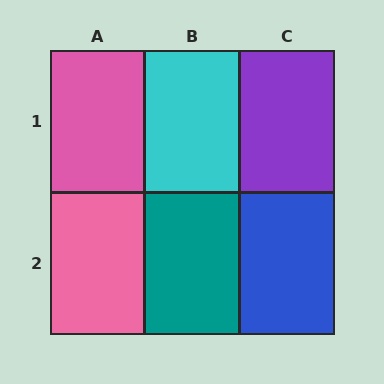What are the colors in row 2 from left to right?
Pink, teal, blue.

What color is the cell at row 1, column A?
Pink.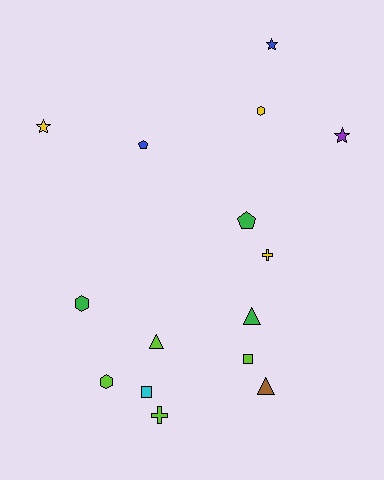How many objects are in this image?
There are 15 objects.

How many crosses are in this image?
There are 2 crosses.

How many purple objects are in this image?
There is 1 purple object.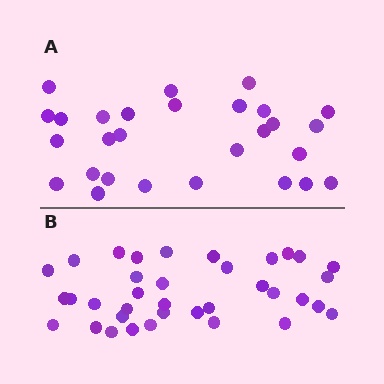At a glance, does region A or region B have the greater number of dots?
Region B (the bottom region) has more dots.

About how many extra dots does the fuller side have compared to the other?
Region B has roughly 8 or so more dots than region A.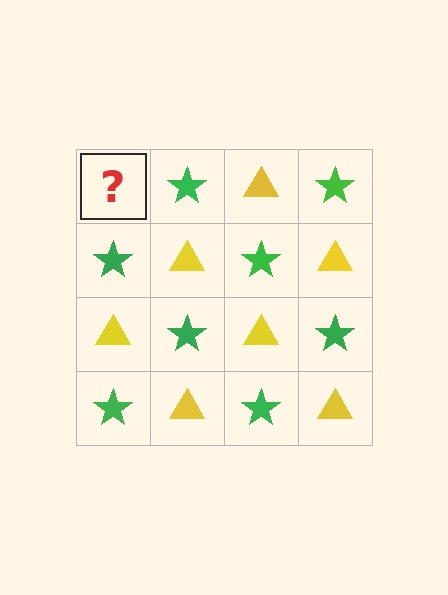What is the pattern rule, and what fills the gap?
The rule is that it alternates yellow triangle and green star in a checkerboard pattern. The gap should be filled with a yellow triangle.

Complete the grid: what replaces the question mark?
The question mark should be replaced with a yellow triangle.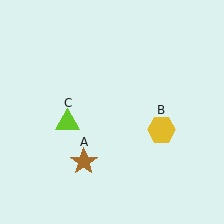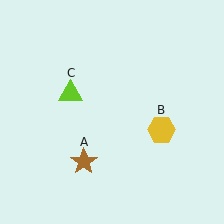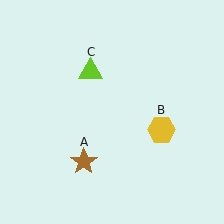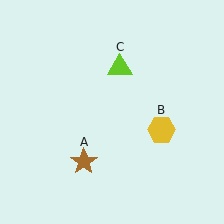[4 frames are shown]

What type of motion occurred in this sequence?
The lime triangle (object C) rotated clockwise around the center of the scene.